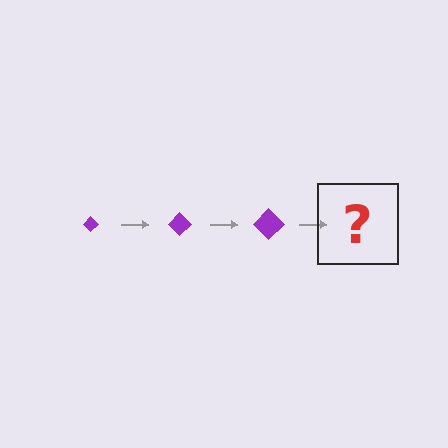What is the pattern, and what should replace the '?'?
The pattern is that the diamond gets progressively larger each step. The '?' should be a purple diamond, larger than the previous one.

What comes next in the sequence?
The next element should be a purple diamond, larger than the previous one.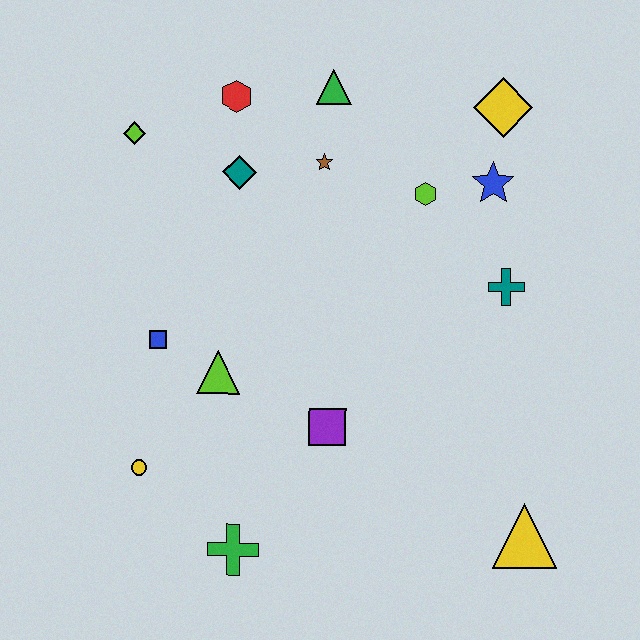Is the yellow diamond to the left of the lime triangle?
No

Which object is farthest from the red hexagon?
The yellow triangle is farthest from the red hexagon.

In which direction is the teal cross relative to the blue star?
The teal cross is below the blue star.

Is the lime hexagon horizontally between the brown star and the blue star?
Yes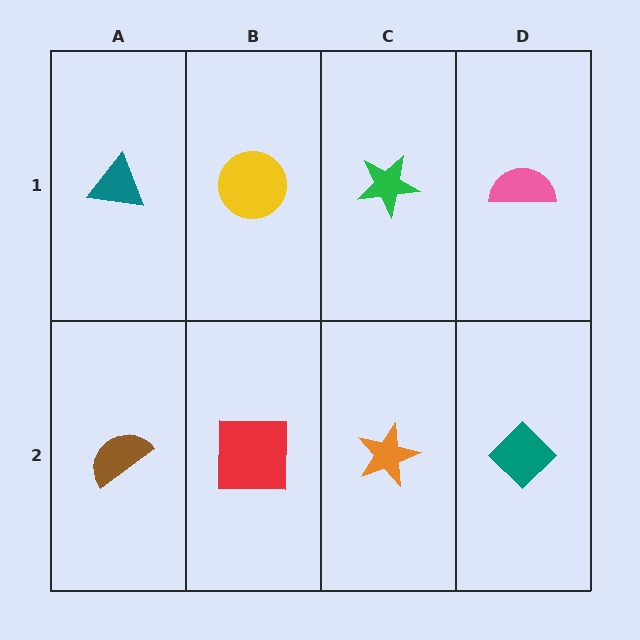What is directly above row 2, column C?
A green star.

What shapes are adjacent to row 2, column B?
A yellow circle (row 1, column B), a brown semicircle (row 2, column A), an orange star (row 2, column C).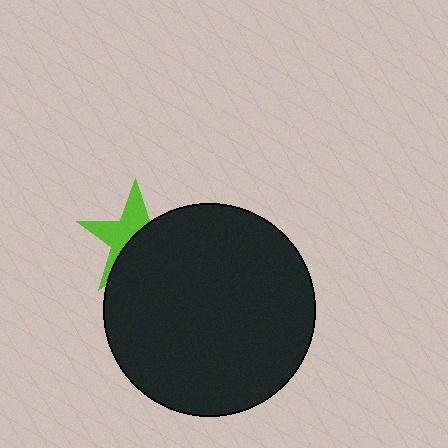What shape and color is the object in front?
The object in front is a black circle.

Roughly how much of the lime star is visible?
About half of it is visible (roughly 46%).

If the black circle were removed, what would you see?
You would see the complete lime star.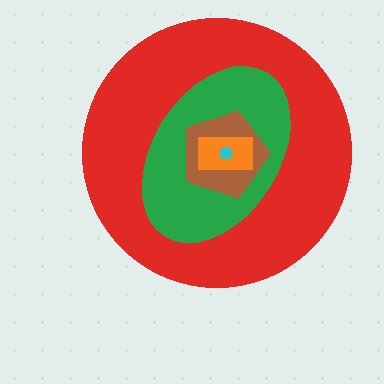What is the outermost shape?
The red circle.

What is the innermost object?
The cyan hexagon.